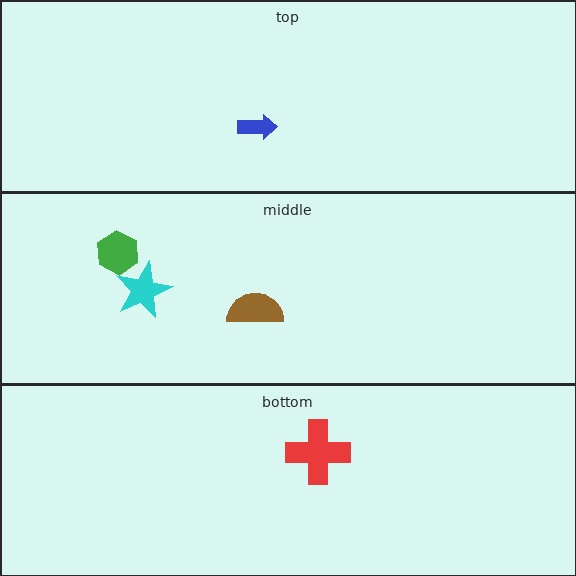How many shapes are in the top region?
1.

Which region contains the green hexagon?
The middle region.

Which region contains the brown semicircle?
The middle region.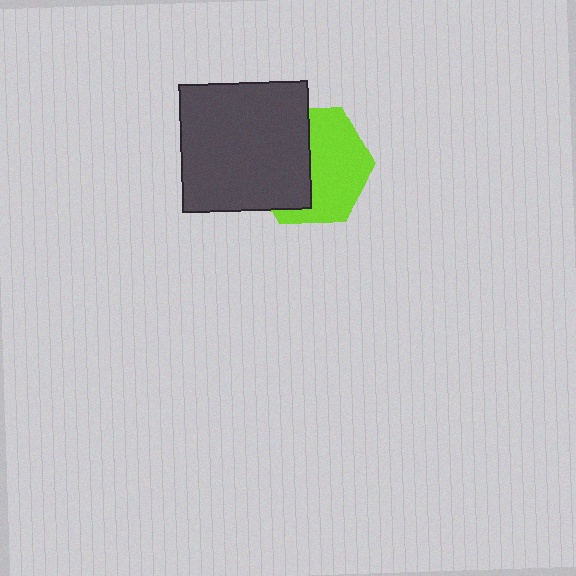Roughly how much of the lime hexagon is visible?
About half of it is visible (roughly 54%).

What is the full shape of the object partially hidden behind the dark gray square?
The partially hidden object is a lime hexagon.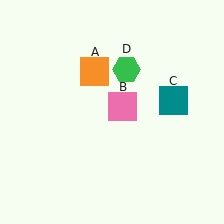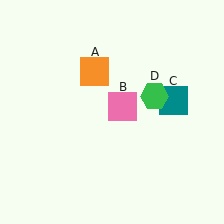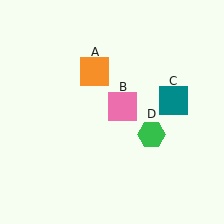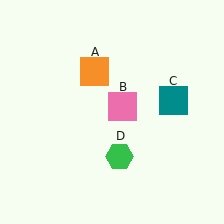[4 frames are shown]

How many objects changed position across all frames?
1 object changed position: green hexagon (object D).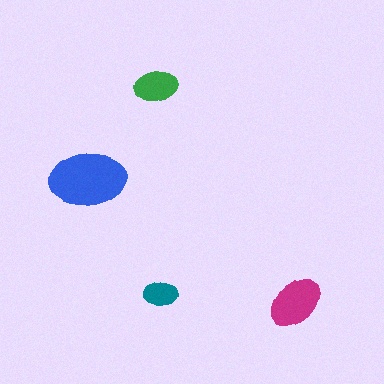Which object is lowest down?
The magenta ellipse is bottommost.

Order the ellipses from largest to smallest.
the blue one, the magenta one, the green one, the teal one.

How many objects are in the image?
There are 4 objects in the image.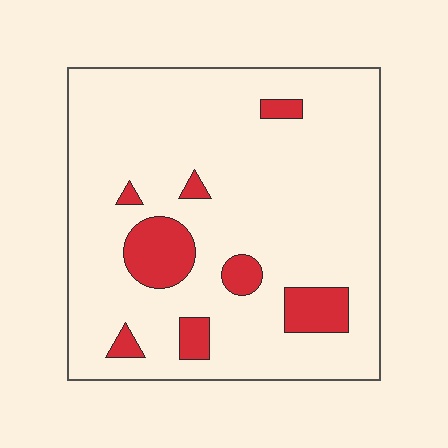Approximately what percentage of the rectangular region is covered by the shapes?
Approximately 15%.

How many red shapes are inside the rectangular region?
8.